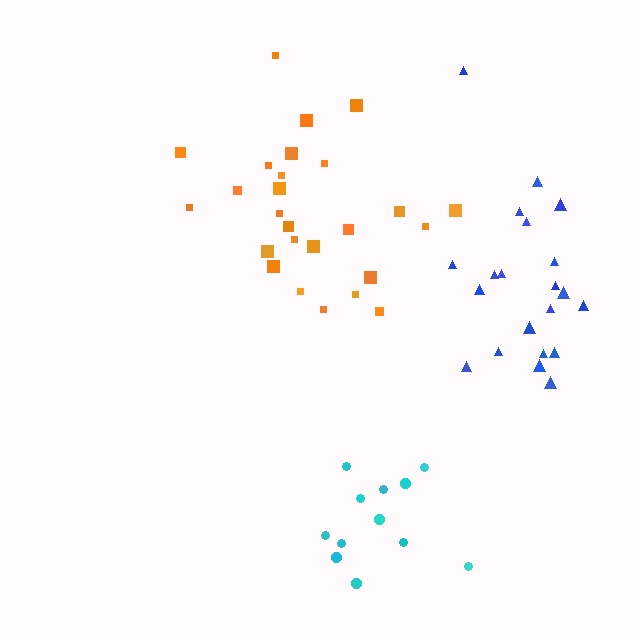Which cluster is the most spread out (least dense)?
Orange.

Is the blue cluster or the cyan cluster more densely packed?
Cyan.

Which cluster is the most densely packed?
Cyan.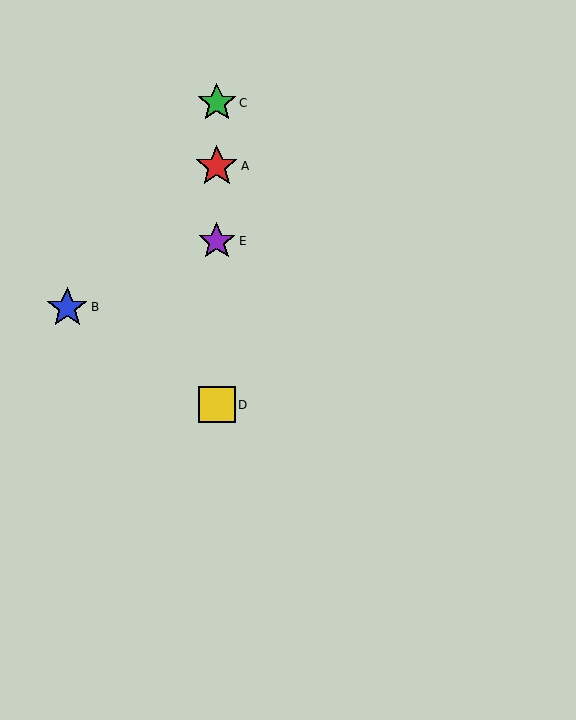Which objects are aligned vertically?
Objects A, C, D, E are aligned vertically.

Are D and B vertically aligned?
No, D is at x≈217 and B is at x≈67.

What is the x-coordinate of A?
Object A is at x≈217.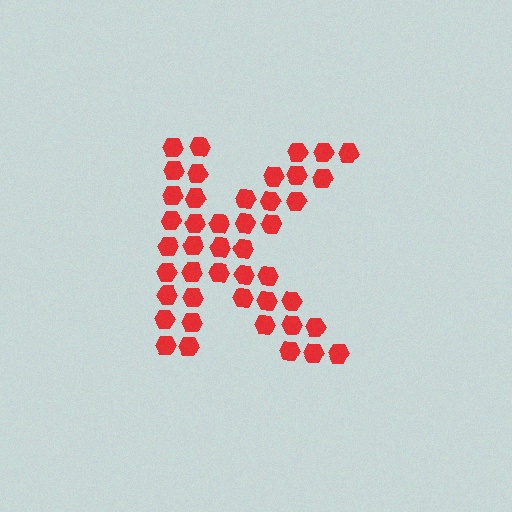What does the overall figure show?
The overall figure shows the letter K.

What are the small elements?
The small elements are hexagons.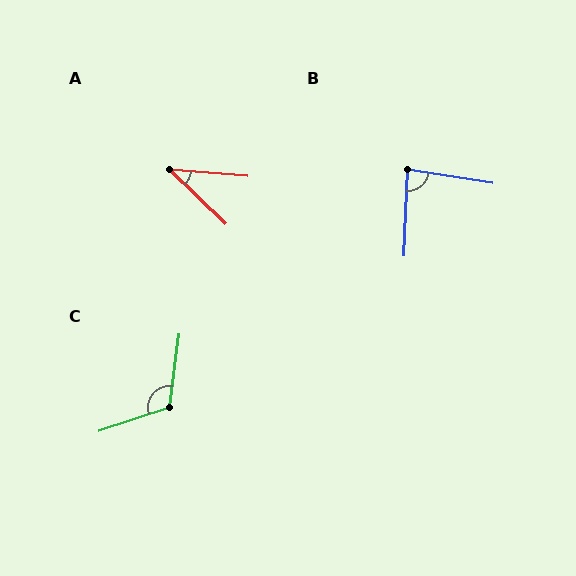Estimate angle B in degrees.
Approximately 83 degrees.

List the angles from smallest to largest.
A (39°), B (83°), C (116°).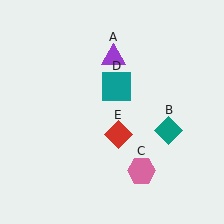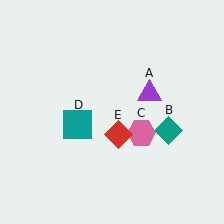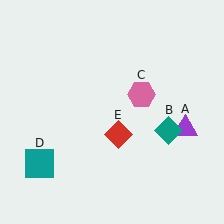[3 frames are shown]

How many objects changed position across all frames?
3 objects changed position: purple triangle (object A), pink hexagon (object C), teal square (object D).